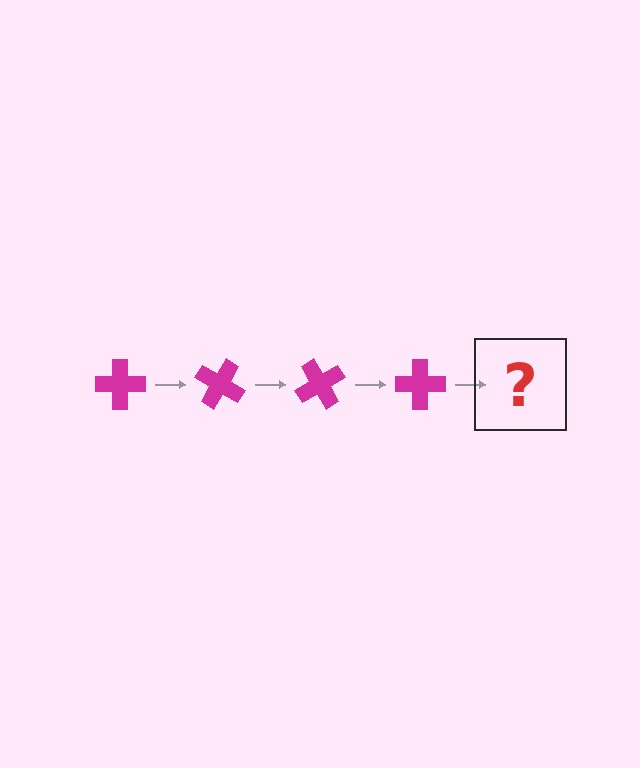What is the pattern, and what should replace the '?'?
The pattern is that the cross rotates 30 degrees each step. The '?' should be a magenta cross rotated 120 degrees.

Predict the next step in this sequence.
The next step is a magenta cross rotated 120 degrees.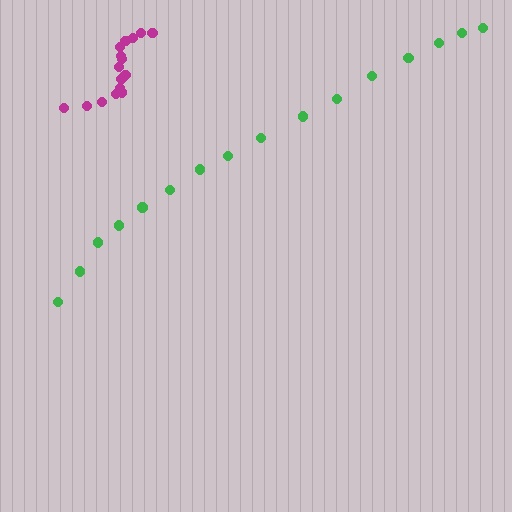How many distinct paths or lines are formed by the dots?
There are 2 distinct paths.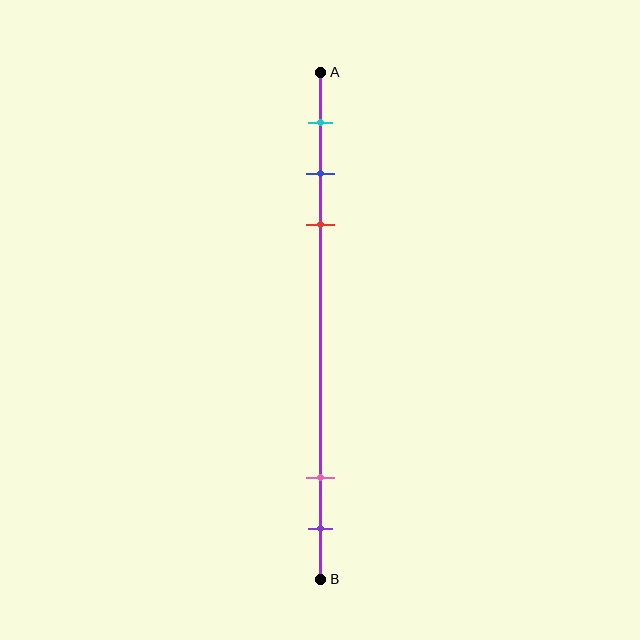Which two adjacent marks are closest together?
The blue and red marks are the closest adjacent pair.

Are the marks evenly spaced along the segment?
No, the marks are not evenly spaced.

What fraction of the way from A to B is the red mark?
The red mark is approximately 30% (0.3) of the way from A to B.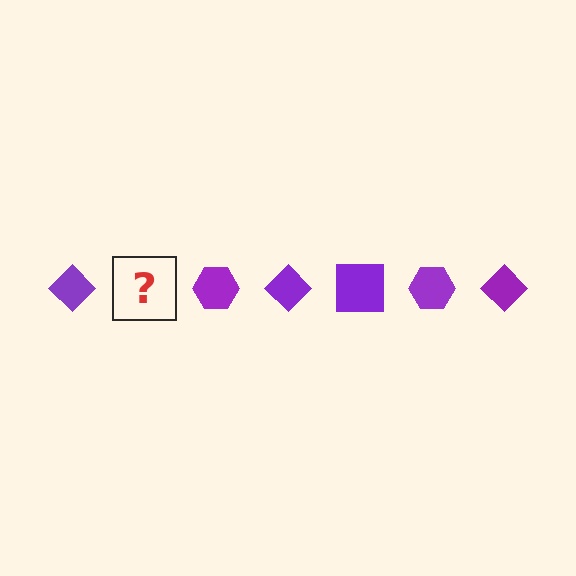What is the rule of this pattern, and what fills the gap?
The rule is that the pattern cycles through diamond, square, hexagon shapes in purple. The gap should be filled with a purple square.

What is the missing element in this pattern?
The missing element is a purple square.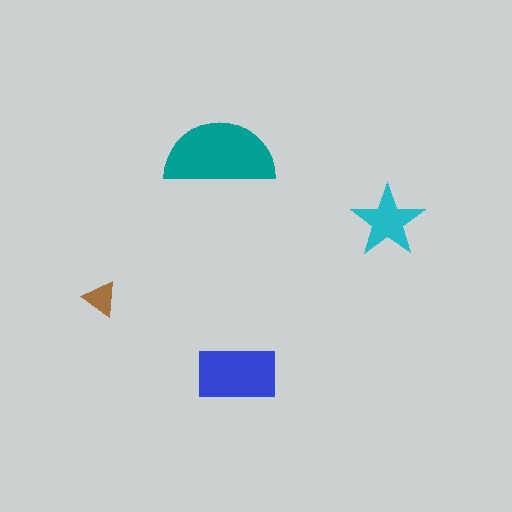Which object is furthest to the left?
The brown triangle is leftmost.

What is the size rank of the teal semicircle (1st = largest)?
1st.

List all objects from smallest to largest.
The brown triangle, the cyan star, the blue rectangle, the teal semicircle.